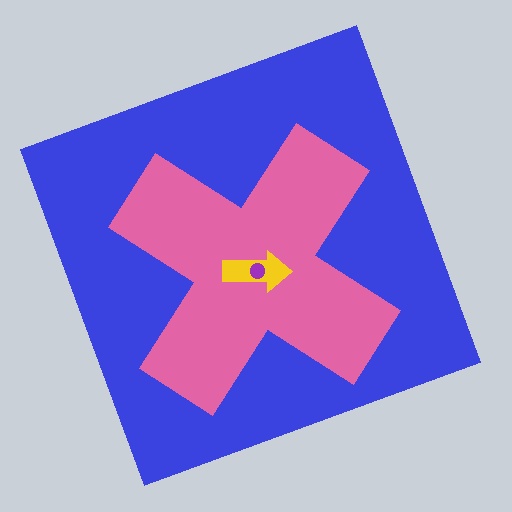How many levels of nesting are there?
4.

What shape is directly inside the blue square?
The pink cross.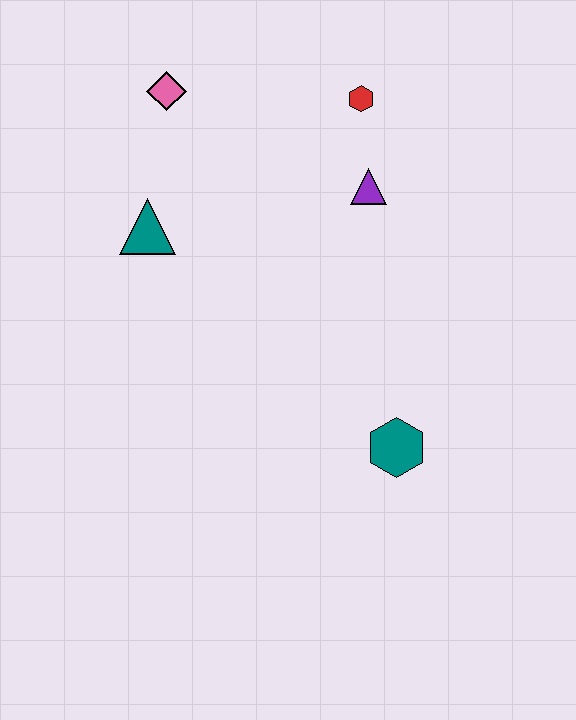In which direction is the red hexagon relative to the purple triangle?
The red hexagon is above the purple triangle.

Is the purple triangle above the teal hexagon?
Yes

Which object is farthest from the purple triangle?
The teal hexagon is farthest from the purple triangle.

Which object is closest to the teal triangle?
The pink diamond is closest to the teal triangle.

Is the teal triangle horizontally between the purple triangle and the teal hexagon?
No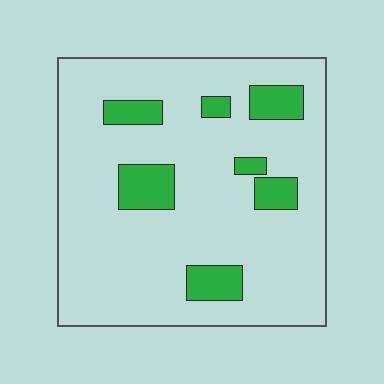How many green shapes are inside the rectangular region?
7.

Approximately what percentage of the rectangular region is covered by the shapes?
Approximately 15%.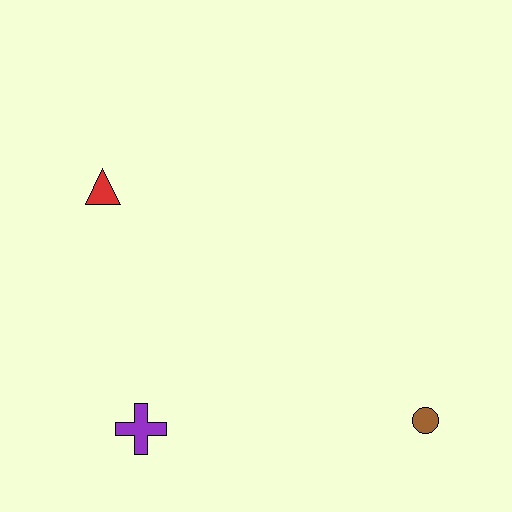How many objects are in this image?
There are 3 objects.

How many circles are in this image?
There is 1 circle.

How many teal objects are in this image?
There are no teal objects.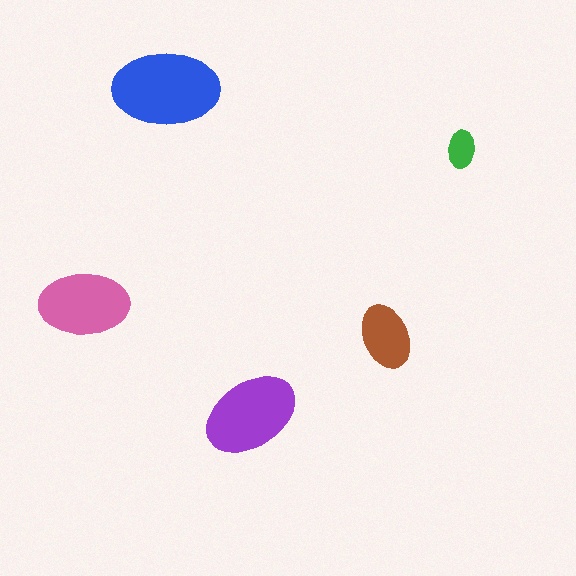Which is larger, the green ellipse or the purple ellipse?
The purple one.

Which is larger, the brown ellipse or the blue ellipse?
The blue one.